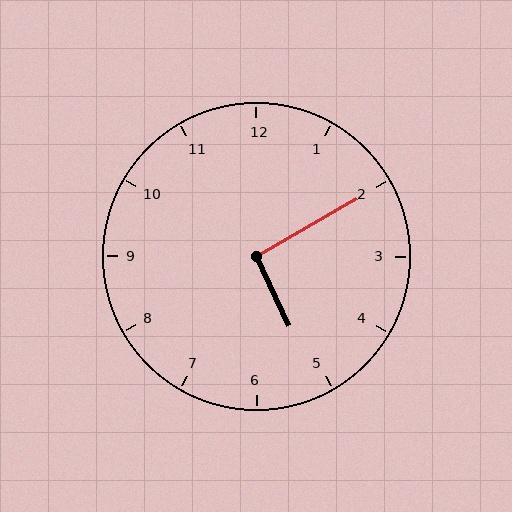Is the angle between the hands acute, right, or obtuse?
It is right.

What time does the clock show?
5:10.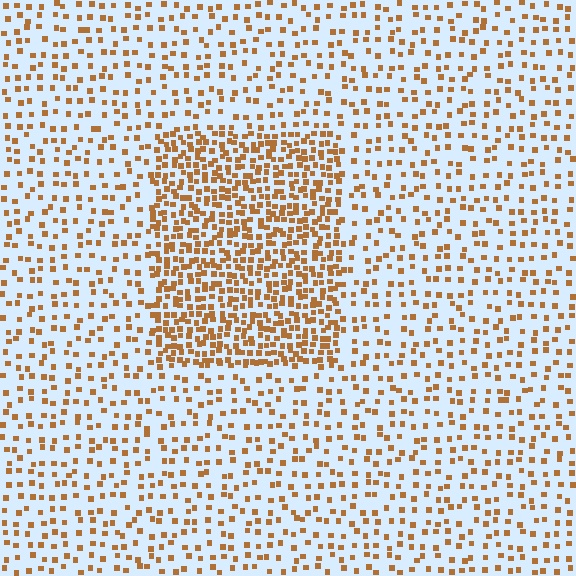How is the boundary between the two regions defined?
The boundary is defined by a change in element density (approximately 2.4x ratio). All elements are the same color, size, and shape.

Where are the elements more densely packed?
The elements are more densely packed inside the rectangle boundary.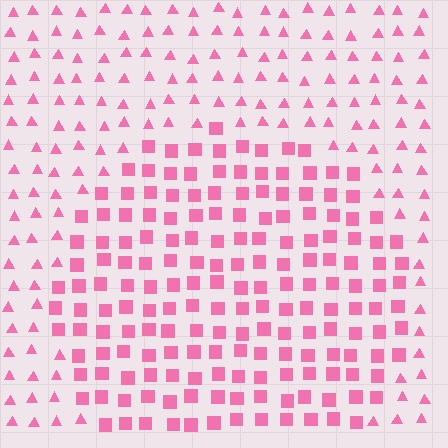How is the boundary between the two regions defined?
The boundary is defined by a change in element shape: squares inside vs. triangles outside. All elements share the same color and spacing.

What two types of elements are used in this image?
The image uses squares inside the circle region and triangles outside it.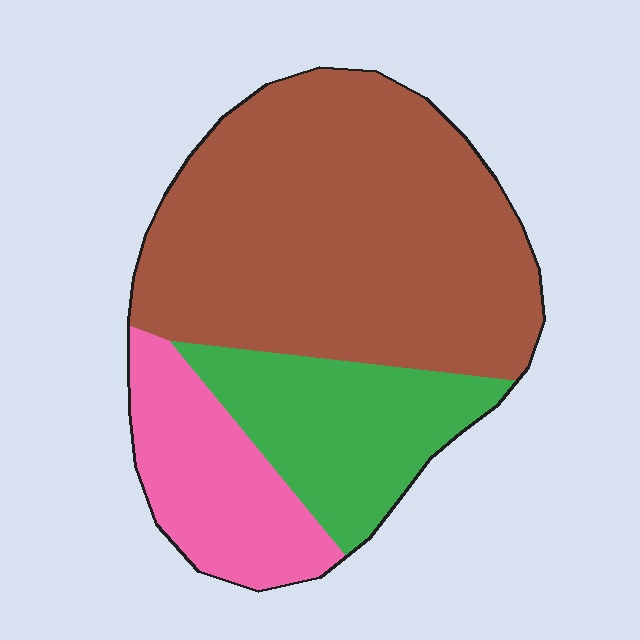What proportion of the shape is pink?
Pink covers around 20% of the shape.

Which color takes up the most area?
Brown, at roughly 60%.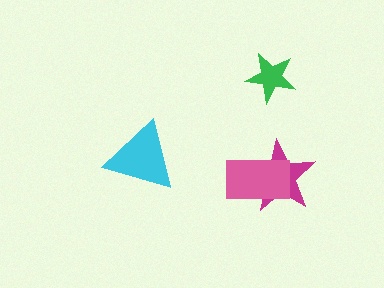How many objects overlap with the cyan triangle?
0 objects overlap with the cyan triangle.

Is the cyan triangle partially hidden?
No, no other shape covers it.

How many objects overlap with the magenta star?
1 object overlaps with the magenta star.